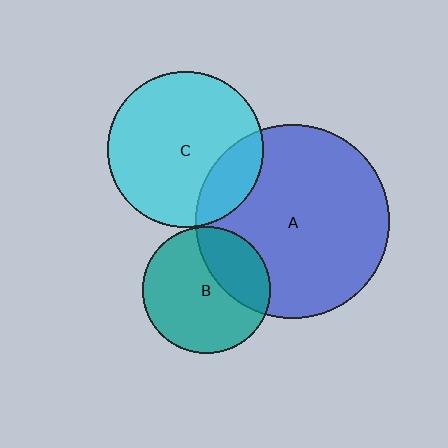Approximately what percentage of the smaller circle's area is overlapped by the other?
Approximately 20%.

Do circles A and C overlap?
Yes.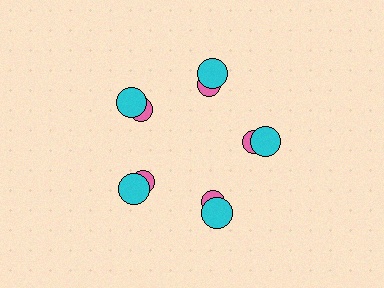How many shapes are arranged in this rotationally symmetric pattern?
There are 10 shapes, arranged in 5 groups of 2.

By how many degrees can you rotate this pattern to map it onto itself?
The pattern maps onto itself every 72 degrees of rotation.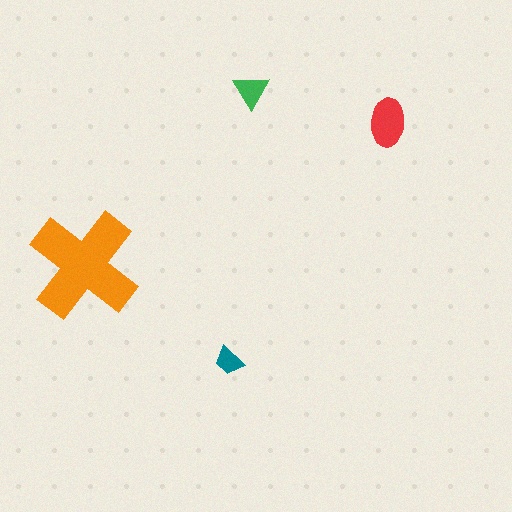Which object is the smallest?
The teal trapezoid.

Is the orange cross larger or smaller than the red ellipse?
Larger.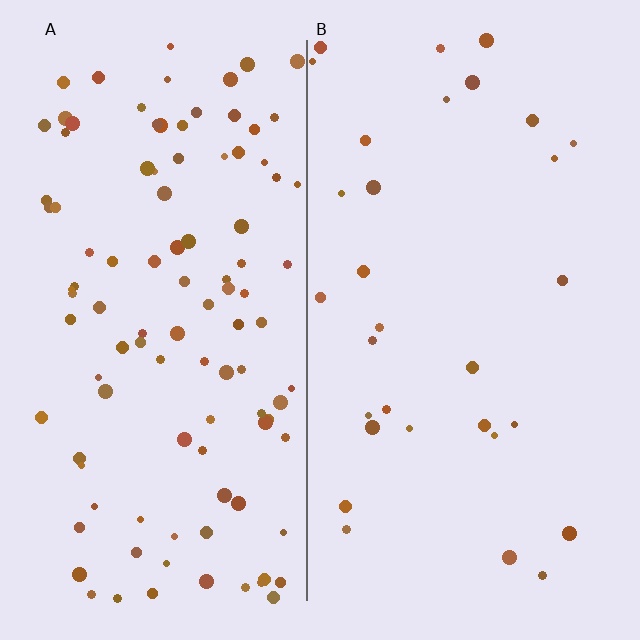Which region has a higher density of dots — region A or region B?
A (the left).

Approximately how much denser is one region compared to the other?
Approximately 3.5× — region A over region B.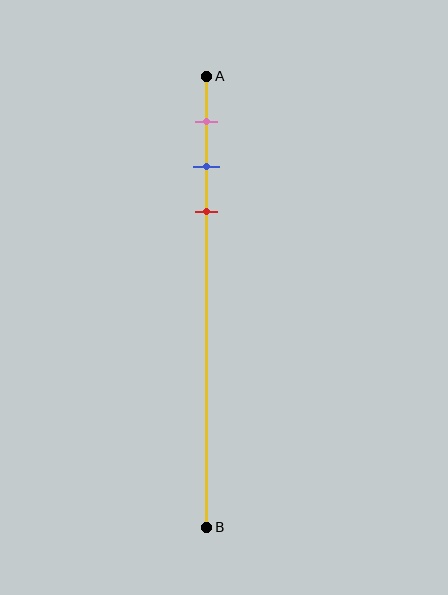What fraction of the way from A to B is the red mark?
The red mark is approximately 30% (0.3) of the way from A to B.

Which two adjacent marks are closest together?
The blue and red marks are the closest adjacent pair.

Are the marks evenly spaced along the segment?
Yes, the marks are approximately evenly spaced.